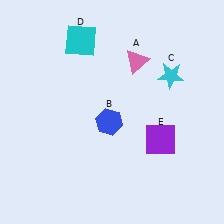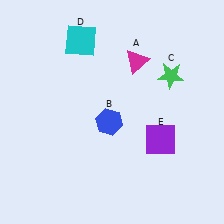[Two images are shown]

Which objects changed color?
A changed from pink to magenta. C changed from cyan to green.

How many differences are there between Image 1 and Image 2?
There are 2 differences between the two images.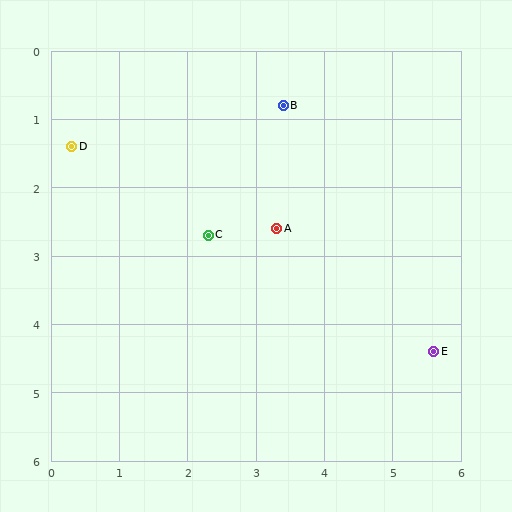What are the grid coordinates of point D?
Point D is at approximately (0.3, 1.4).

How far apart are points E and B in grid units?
Points E and B are about 4.2 grid units apart.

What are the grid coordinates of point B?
Point B is at approximately (3.4, 0.8).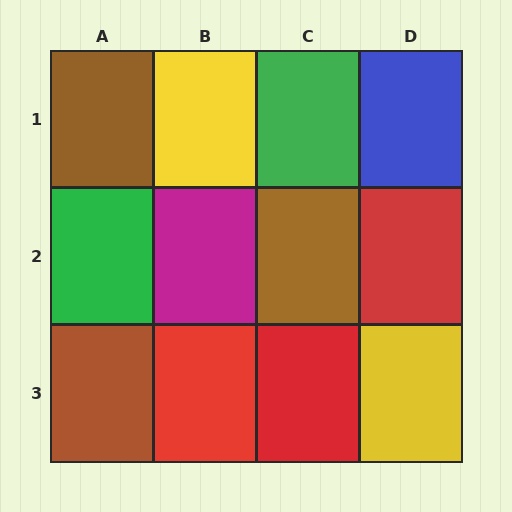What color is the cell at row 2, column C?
Brown.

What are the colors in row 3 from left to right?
Brown, red, red, yellow.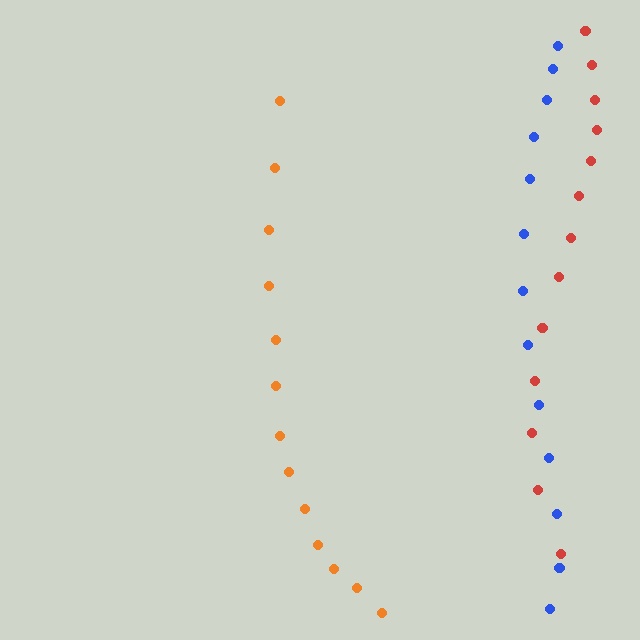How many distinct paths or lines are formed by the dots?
There are 3 distinct paths.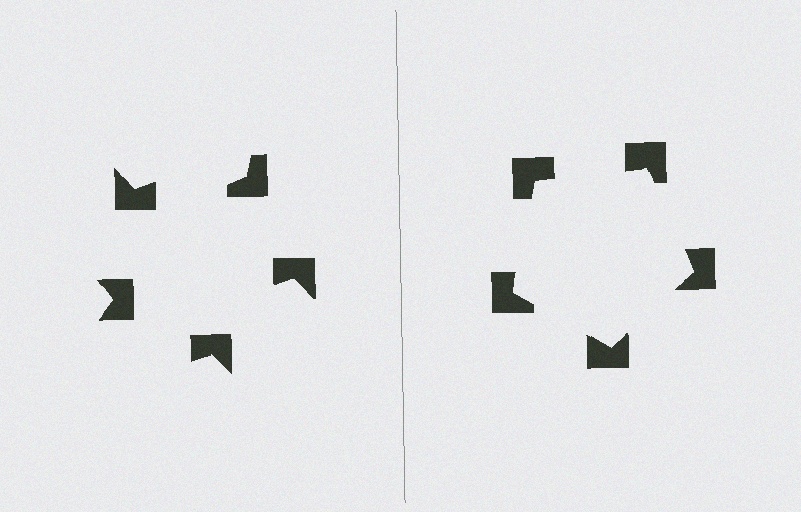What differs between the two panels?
The notched squares are positioned identically on both sides; only the wedge orientations differ. On the right they align to a pentagon; on the left they are misaligned.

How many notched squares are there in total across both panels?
10 — 5 on each side.